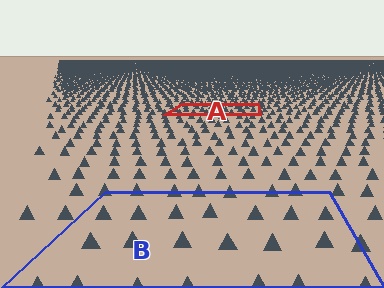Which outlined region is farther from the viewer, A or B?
Region A is farther from the viewer — the texture elements inside it appear smaller and more densely packed.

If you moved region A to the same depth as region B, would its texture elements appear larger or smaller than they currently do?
They would appear larger. At a closer depth, the same texture elements are projected at a bigger on-screen size.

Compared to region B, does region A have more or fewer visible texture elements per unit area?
Region A has more texture elements per unit area — they are packed more densely because it is farther away.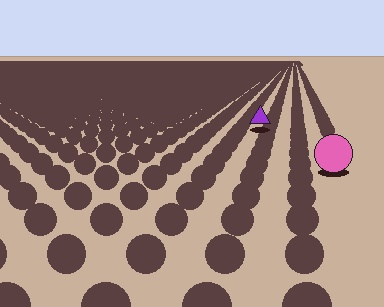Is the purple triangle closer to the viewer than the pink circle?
No. The pink circle is closer — you can tell from the texture gradient: the ground texture is coarser near it.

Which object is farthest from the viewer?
The purple triangle is farthest from the viewer. It appears smaller and the ground texture around it is denser.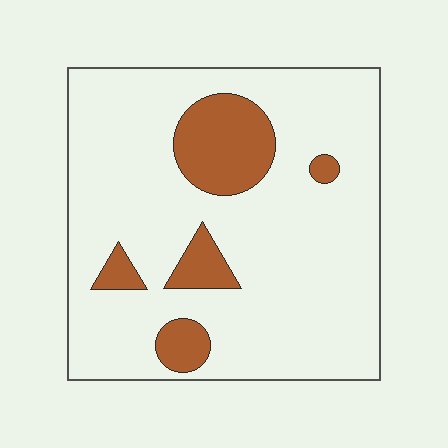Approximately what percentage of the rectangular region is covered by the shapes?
Approximately 15%.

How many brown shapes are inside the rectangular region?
5.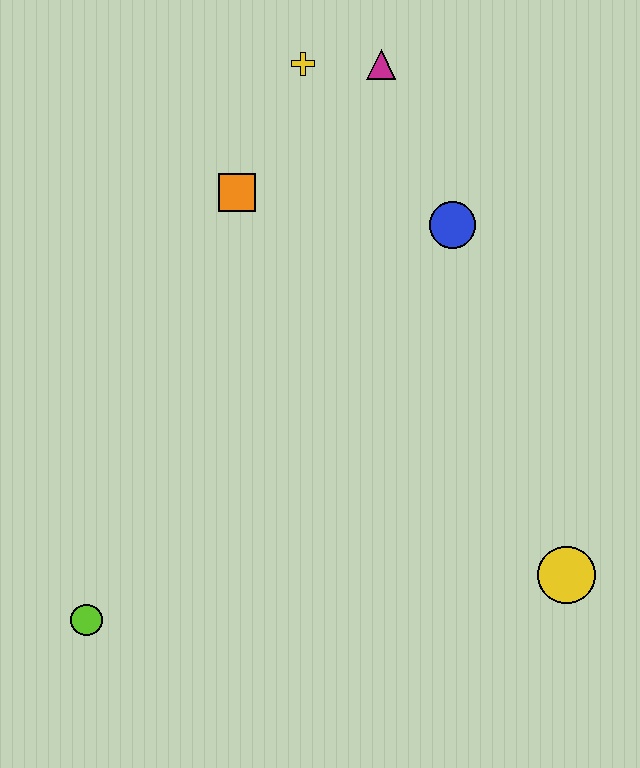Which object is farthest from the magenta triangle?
The lime circle is farthest from the magenta triangle.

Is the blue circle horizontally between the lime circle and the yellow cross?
No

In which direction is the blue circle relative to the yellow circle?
The blue circle is above the yellow circle.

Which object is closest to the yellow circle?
The blue circle is closest to the yellow circle.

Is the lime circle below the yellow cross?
Yes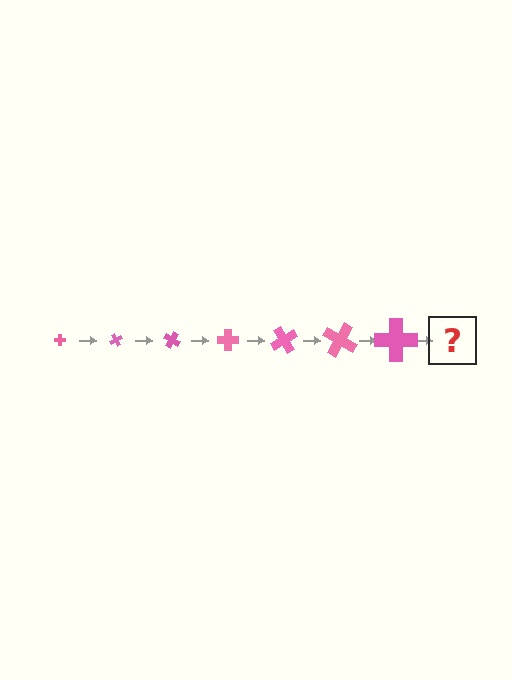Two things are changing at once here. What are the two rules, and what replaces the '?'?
The two rules are that the cross grows larger each step and it rotates 60 degrees each step. The '?' should be a cross, larger than the previous one and rotated 420 degrees from the start.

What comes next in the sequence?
The next element should be a cross, larger than the previous one and rotated 420 degrees from the start.